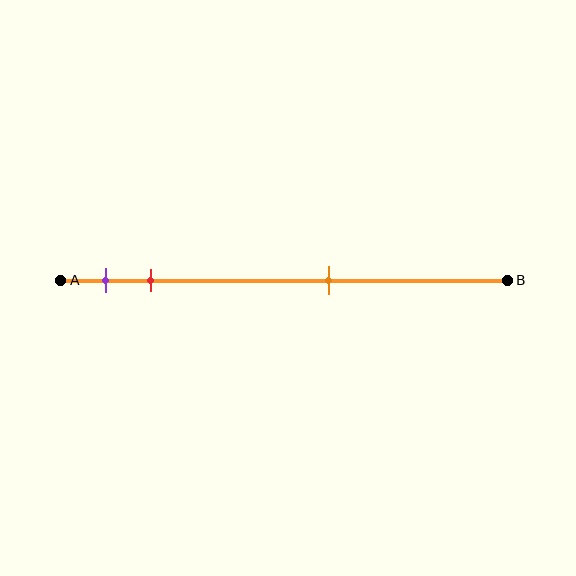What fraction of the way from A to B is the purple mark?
The purple mark is approximately 10% (0.1) of the way from A to B.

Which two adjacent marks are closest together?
The purple and red marks are the closest adjacent pair.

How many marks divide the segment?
There are 3 marks dividing the segment.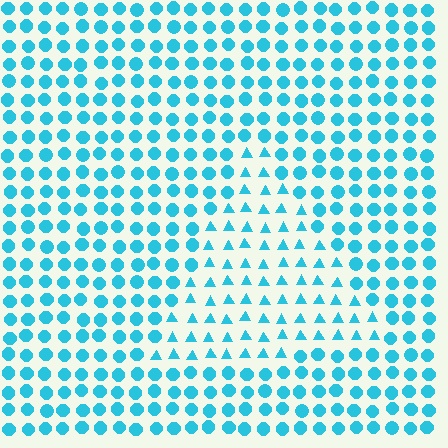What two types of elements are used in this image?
The image uses triangles inside the triangle region and circles outside it.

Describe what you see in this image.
The image is filled with small cyan elements arranged in a uniform grid. A triangle-shaped region contains triangles, while the surrounding area contains circles. The boundary is defined purely by the change in element shape.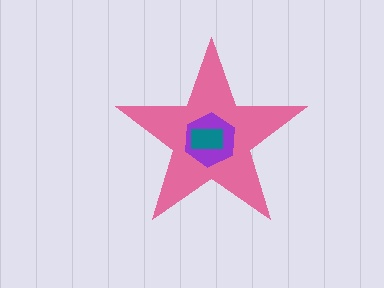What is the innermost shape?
The teal rectangle.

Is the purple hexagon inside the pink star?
Yes.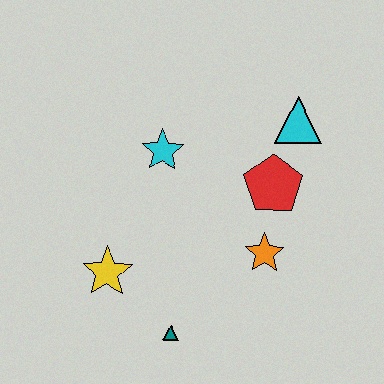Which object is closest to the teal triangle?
The yellow star is closest to the teal triangle.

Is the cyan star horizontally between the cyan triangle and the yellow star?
Yes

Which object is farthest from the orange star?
The yellow star is farthest from the orange star.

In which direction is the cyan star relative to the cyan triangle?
The cyan star is to the left of the cyan triangle.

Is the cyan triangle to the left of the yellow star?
No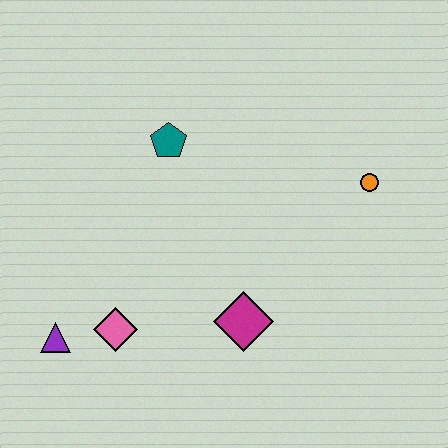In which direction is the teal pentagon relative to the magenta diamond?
The teal pentagon is above the magenta diamond.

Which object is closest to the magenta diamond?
The pink diamond is closest to the magenta diamond.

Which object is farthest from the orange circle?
The purple triangle is farthest from the orange circle.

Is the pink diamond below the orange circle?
Yes